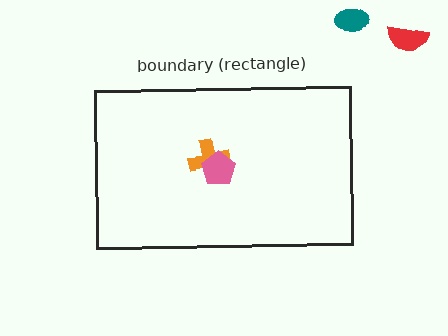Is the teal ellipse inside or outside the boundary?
Outside.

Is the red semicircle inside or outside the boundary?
Outside.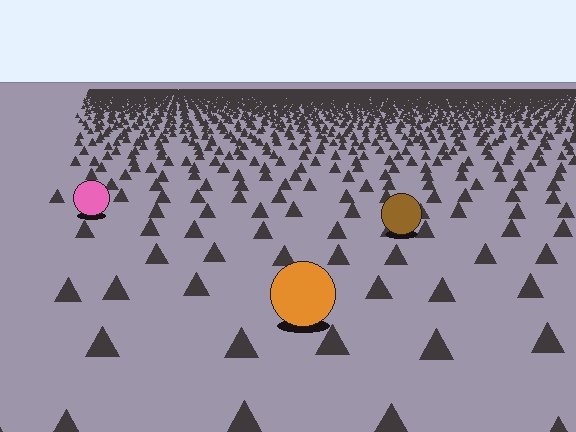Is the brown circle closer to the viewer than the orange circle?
No. The orange circle is closer — you can tell from the texture gradient: the ground texture is coarser near it.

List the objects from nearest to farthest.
From nearest to farthest: the orange circle, the brown circle, the pink circle.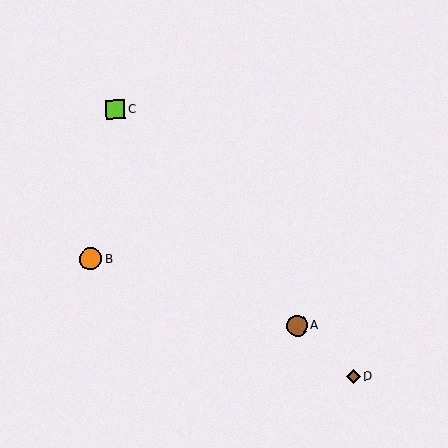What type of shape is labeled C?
Shape C is a lime square.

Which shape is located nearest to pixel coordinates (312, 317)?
The brown circle (labeled A) at (297, 326) is nearest to that location.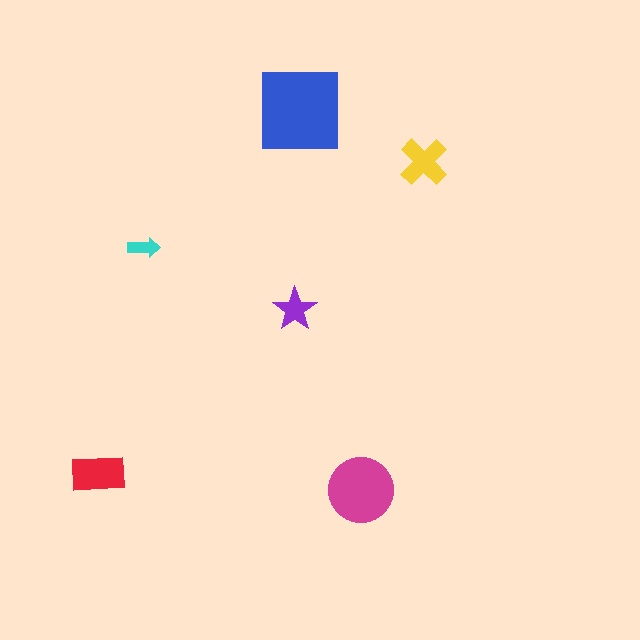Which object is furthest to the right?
The yellow cross is rightmost.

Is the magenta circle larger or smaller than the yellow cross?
Larger.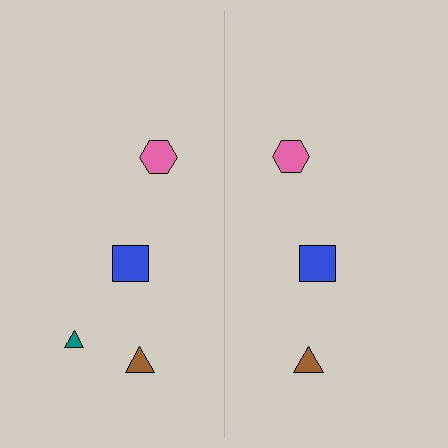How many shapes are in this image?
There are 7 shapes in this image.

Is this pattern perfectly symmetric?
No, the pattern is not perfectly symmetric. A teal triangle is missing from the right side.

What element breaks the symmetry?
A teal triangle is missing from the right side.